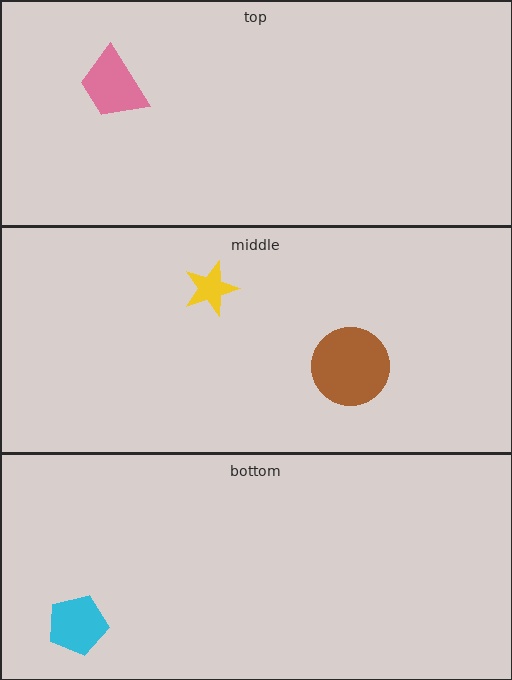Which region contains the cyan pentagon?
The bottom region.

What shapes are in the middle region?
The brown circle, the yellow star.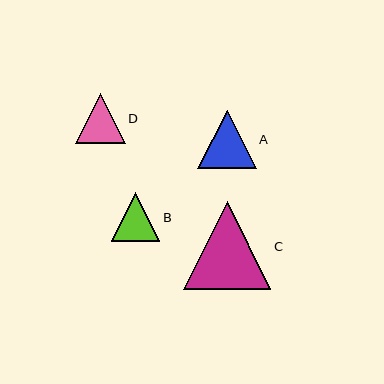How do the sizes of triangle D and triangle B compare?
Triangle D and triangle B are approximately the same size.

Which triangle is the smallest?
Triangle B is the smallest with a size of approximately 48 pixels.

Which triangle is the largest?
Triangle C is the largest with a size of approximately 88 pixels.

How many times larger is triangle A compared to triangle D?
Triangle A is approximately 1.2 times the size of triangle D.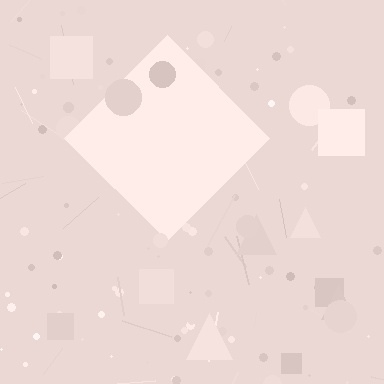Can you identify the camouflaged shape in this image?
The camouflaged shape is a diamond.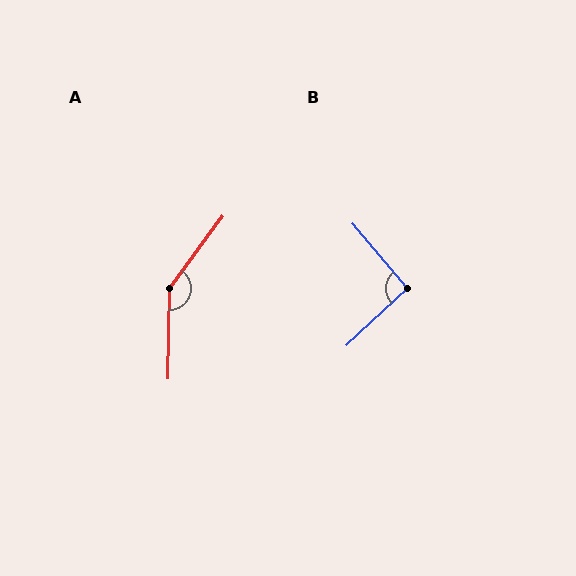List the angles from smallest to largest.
B (93°), A (144°).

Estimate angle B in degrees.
Approximately 93 degrees.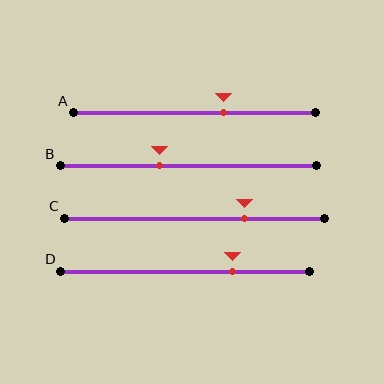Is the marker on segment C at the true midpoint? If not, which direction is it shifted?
No, the marker on segment C is shifted to the right by about 19% of the segment length.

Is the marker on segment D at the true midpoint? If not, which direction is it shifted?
No, the marker on segment D is shifted to the right by about 19% of the segment length.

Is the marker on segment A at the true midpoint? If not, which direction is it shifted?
No, the marker on segment A is shifted to the right by about 12% of the segment length.